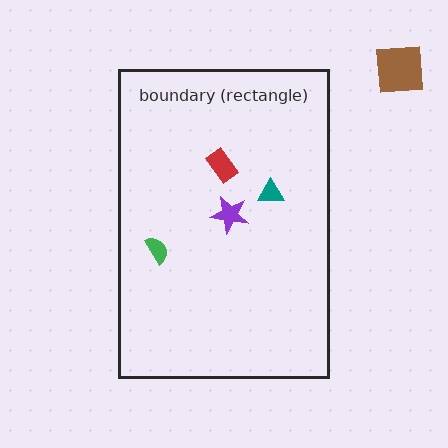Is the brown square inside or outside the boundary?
Outside.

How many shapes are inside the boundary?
4 inside, 1 outside.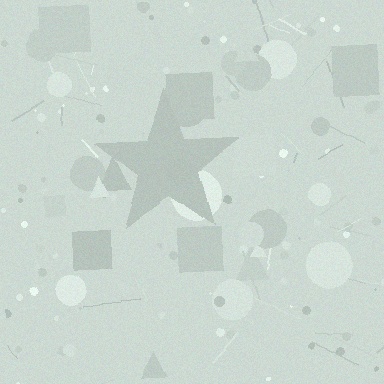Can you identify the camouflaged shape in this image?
The camouflaged shape is a star.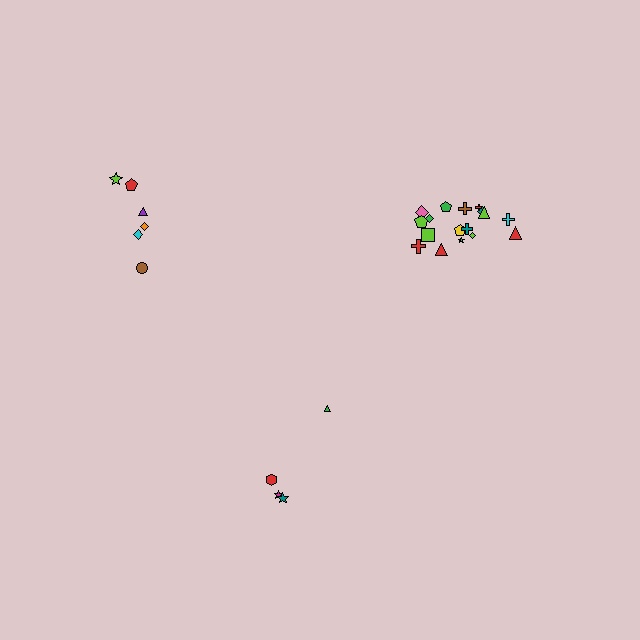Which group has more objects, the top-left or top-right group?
The top-right group.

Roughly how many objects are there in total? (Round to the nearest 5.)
Roughly 30 objects in total.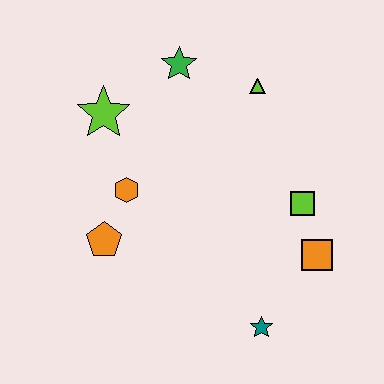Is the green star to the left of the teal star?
Yes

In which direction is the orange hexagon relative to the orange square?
The orange hexagon is to the left of the orange square.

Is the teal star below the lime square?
Yes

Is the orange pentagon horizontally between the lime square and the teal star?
No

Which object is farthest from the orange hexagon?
The orange square is farthest from the orange hexagon.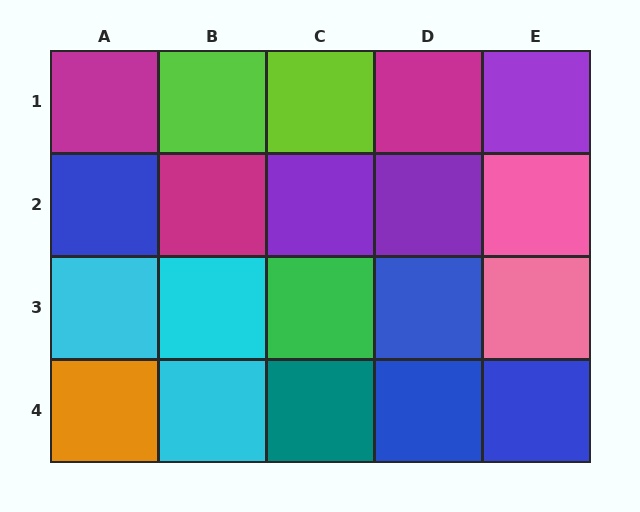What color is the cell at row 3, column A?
Cyan.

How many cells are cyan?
3 cells are cyan.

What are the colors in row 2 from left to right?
Blue, magenta, purple, purple, pink.